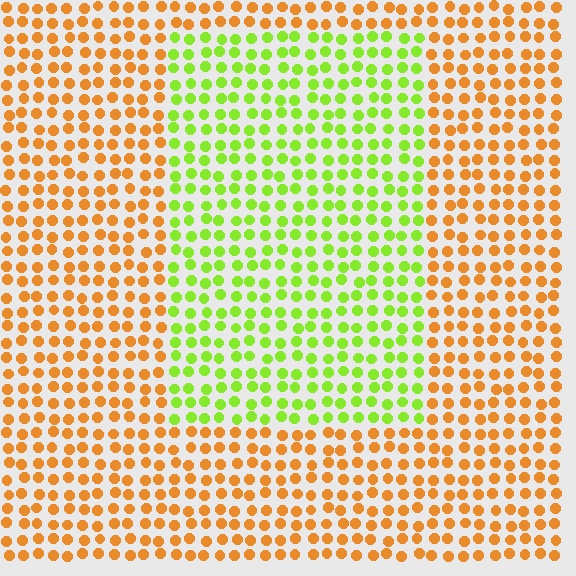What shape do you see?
I see a rectangle.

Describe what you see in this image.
The image is filled with small orange elements in a uniform arrangement. A rectangle-shaped region is visible where the elements are tinted to a slightly different hue, forming a subtle color boundary.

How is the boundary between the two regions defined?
The boundary is defined purely by a slight shift in hue (about 62 degrees). Spacing, size, and orientation are identical on both sides.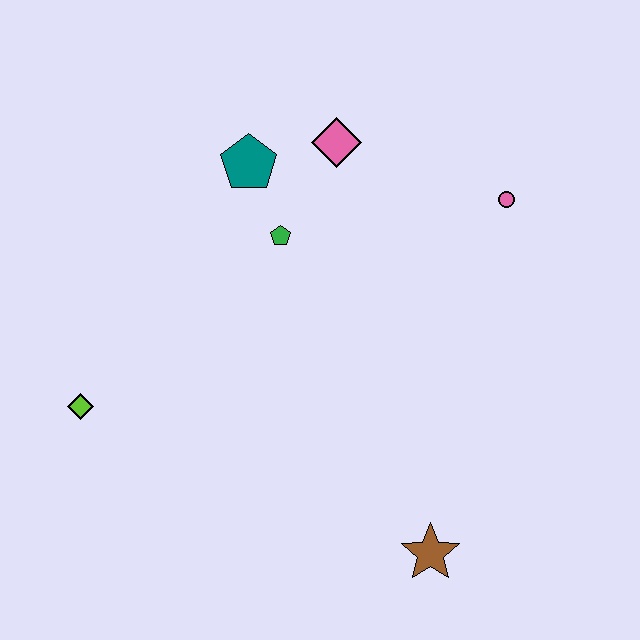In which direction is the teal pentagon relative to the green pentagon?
The teal pentagon is above the green pentagon.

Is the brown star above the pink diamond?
No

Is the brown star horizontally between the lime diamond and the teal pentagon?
No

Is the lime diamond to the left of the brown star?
Yes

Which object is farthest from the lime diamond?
The pink circle is farthest from the lime diamond.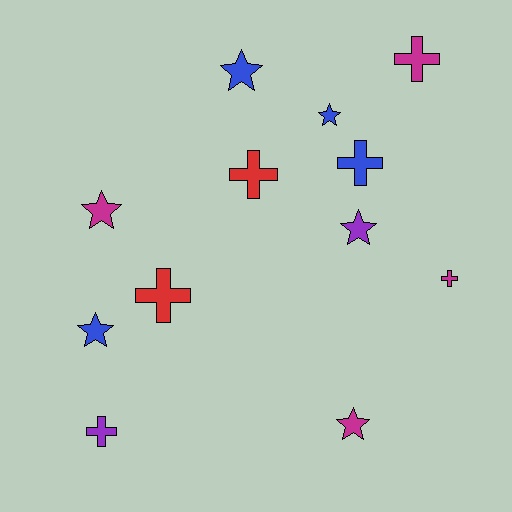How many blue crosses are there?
There is 1 blue cross.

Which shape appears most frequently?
Cross, with 6 objects.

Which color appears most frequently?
Blue, with 4 objects.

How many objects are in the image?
There are 12 objects.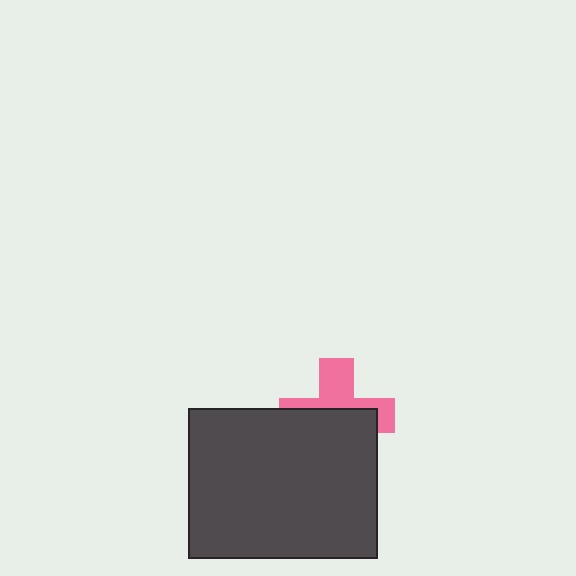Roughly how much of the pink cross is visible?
A small part of it is visible (roughly 43%).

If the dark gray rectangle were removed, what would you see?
You would see the complete pink cross.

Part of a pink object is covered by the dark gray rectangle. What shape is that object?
It is a cross.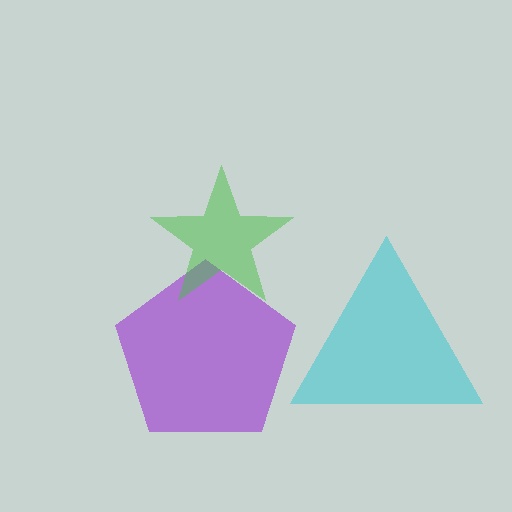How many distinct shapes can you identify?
There are 3 distinct shapes: a purple pentagon, a green star, a cyan triangle.